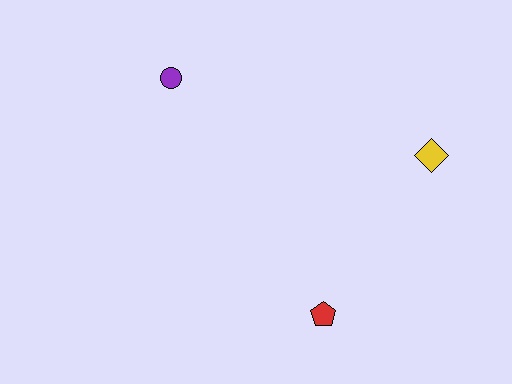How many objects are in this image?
There are 3 objects.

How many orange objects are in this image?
There are no orange objects.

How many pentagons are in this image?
There is 1 pentagon.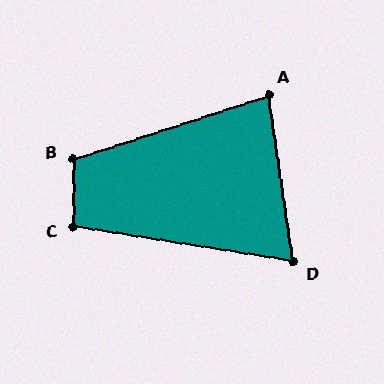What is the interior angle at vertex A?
Approximately 80 degrees (acute).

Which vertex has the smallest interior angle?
D, at approximately 72 degrees.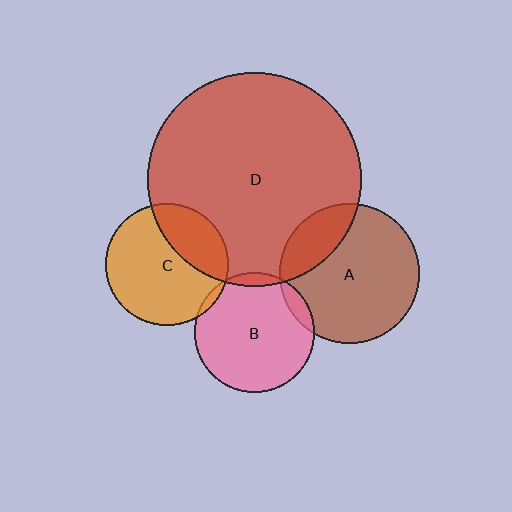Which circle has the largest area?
Circle D (red).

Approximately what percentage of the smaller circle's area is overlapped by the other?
Approximately 5%.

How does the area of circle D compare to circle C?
Approximately 3.1 times.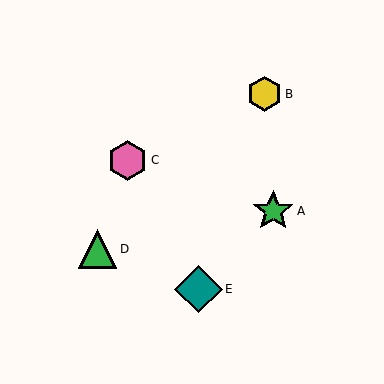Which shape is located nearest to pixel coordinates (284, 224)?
The green star (labeled A) at (273, 211) is nearest to that location.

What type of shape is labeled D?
Shape D is a green triangle.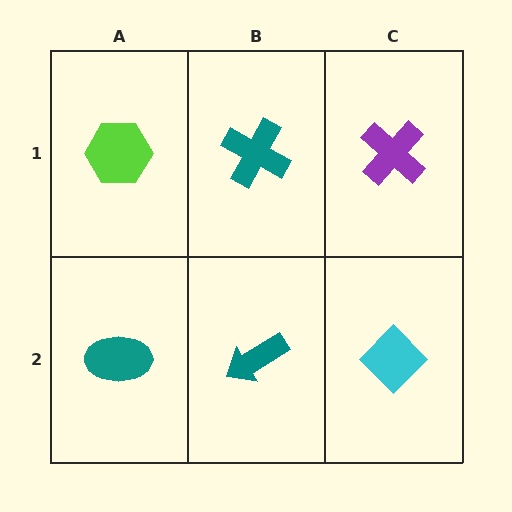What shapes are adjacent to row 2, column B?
A teal cross (row 1, column B), a teal ellipse (row 2, column A), a cyan diamond (row 2, column C).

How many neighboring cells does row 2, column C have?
2.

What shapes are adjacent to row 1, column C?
A cyan diamond (row 2, column C), a teal cross (row 1, column B).